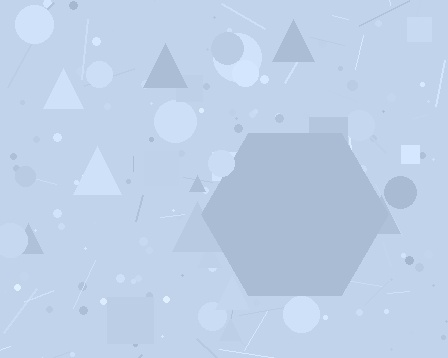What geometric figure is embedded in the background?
A hexagon is embedded in the background.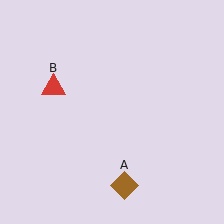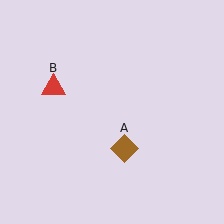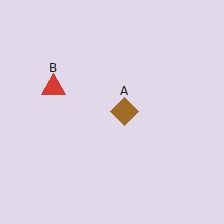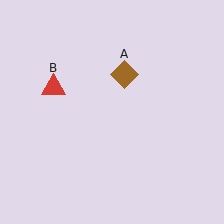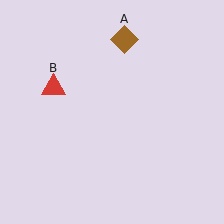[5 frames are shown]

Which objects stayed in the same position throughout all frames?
Red triangle (object B) remained stationary.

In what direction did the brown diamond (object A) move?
The brown diamond (object A) moved up.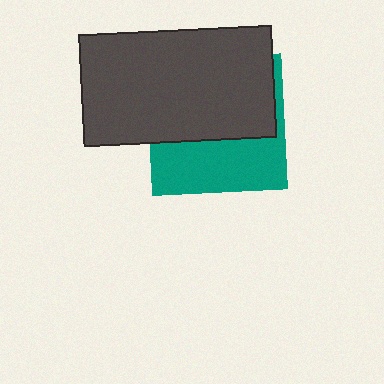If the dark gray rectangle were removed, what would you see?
You would see the complete teal square.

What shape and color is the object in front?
The object in front is a dark gray rectangle.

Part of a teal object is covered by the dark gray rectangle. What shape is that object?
It is a square.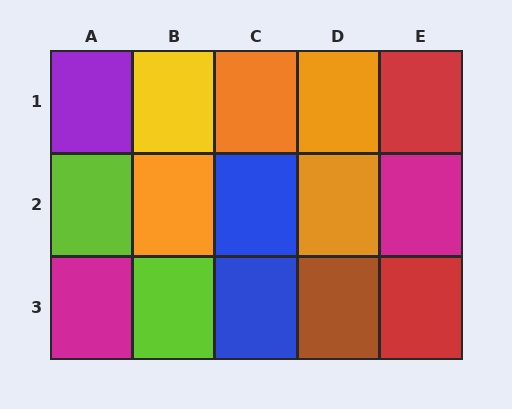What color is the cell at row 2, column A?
Lime.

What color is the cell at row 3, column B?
Lime.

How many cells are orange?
4 cells are orange.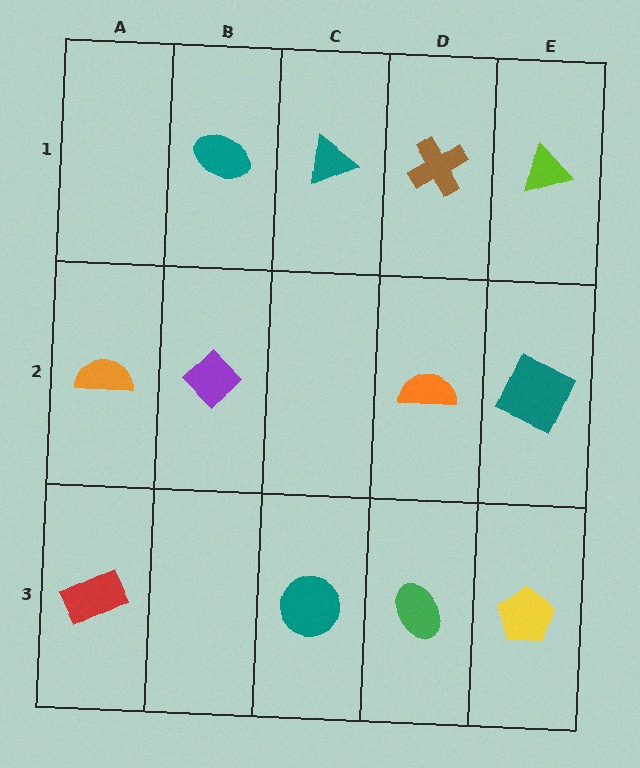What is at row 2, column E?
A teal square.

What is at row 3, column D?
A green ellipse.